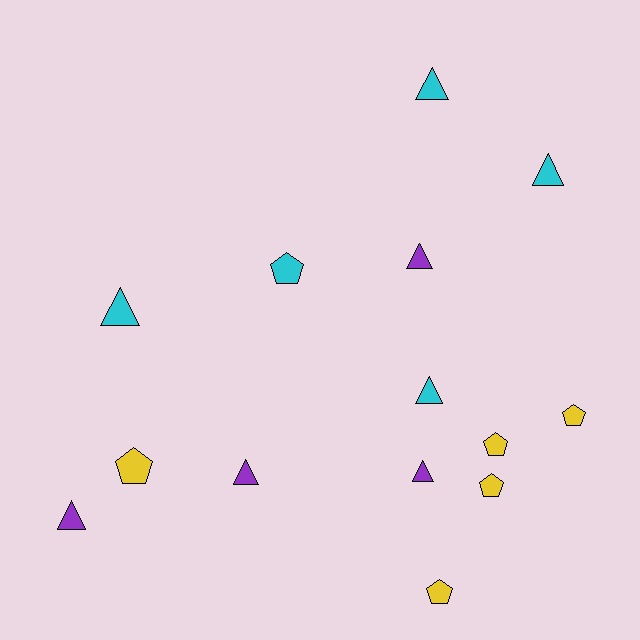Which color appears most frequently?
Cyan, with 5 objects.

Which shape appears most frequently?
Triangle, with 8 objects.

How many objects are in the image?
There are 14 objects.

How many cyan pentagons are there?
There is 1 cyan pentagon.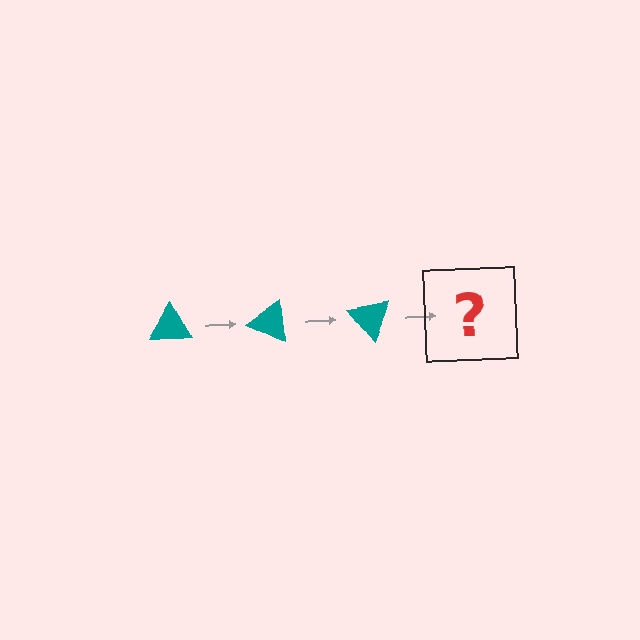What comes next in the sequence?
The next element should be a teal triangle rotated 75 degrees.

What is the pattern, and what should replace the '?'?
The pattern is that the triangle rotates 25 degrees each step. The '?' should be a teal triangle rotated 75 degrees.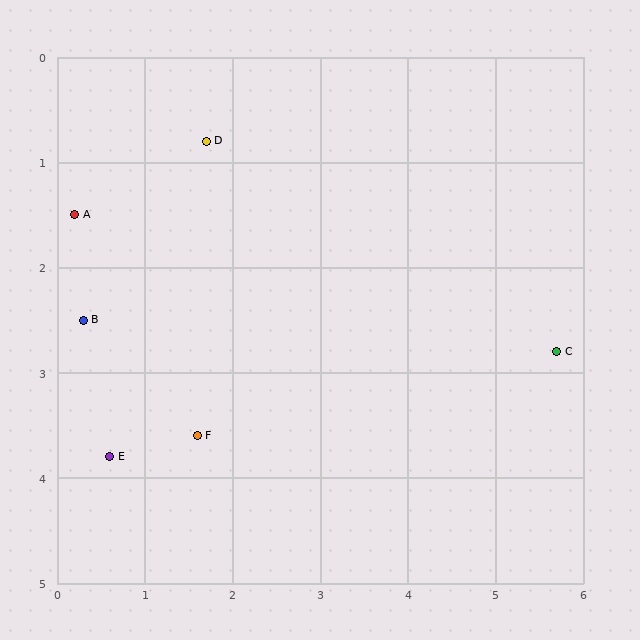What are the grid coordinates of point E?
Point E is at approximately (0.6, 3.8).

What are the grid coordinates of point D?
Point D is at approximately (1.7, 0.8).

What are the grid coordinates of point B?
Point B is at approximately (0.3, 2.5).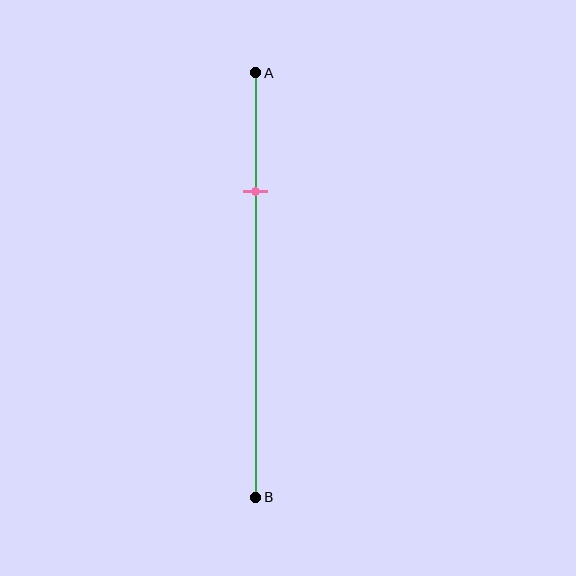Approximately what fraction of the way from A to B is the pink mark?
The pink mark is approximately 30% of the way from A to B.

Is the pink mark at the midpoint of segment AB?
No, the mark is at about 30% from A, not at the 50% midpoint.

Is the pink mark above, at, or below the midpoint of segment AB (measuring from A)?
The pink mark is above the midpoint of segment AB.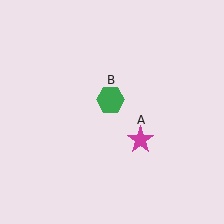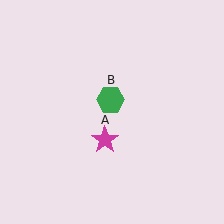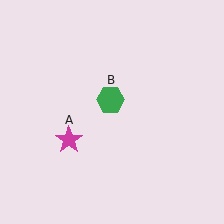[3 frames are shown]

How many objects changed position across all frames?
1 object changed position: magenta star (object A).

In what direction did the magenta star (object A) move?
The magenta star (object A) moved left.